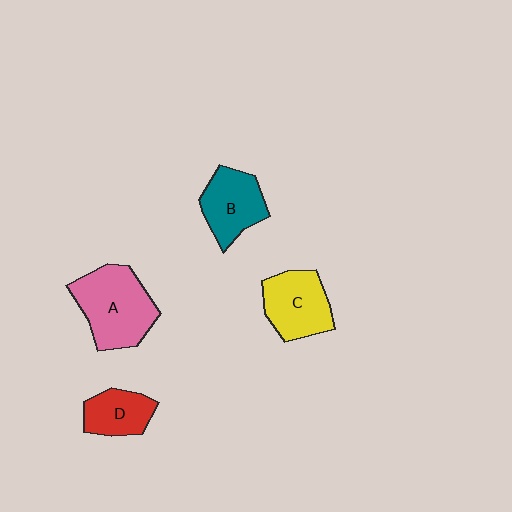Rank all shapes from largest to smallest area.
From largest to smallest: A (pink), C (yellow), B (teal), D (red).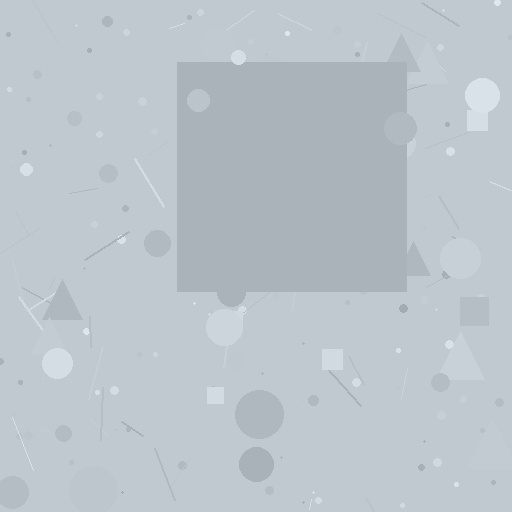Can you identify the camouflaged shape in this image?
The camouflaged shape is a square.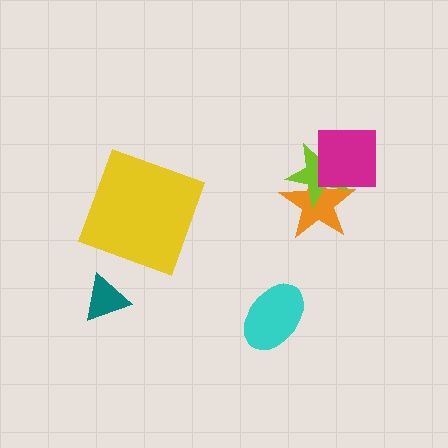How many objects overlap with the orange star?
2 objects overlap with the orange star.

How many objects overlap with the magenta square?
2 objects overlap with the magenta square.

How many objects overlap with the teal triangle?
0 objects overlap with the teal triangle.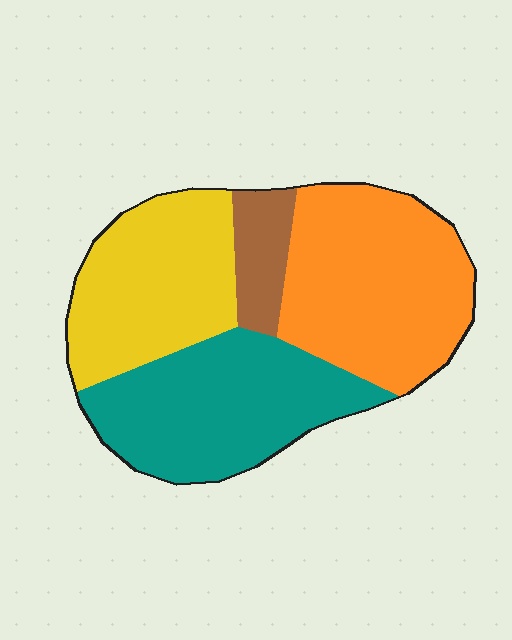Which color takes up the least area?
Brown, at roughly 10%.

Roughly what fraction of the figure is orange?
Orange takes up about one third (1/3) of the figure.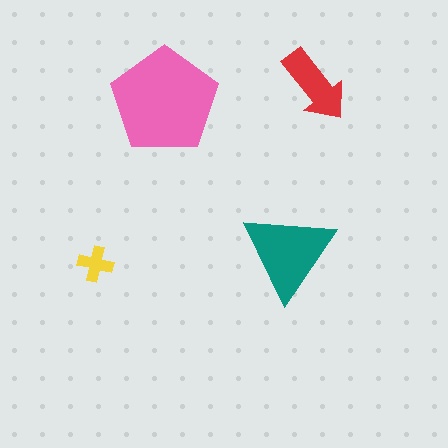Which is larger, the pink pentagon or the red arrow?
The pink pentagon.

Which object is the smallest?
The yellow cross.